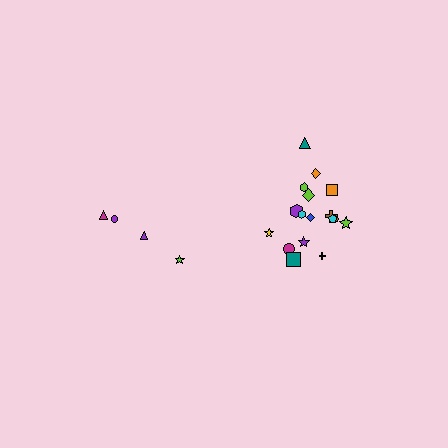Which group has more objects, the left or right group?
The right group.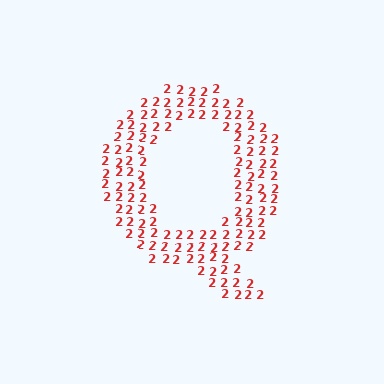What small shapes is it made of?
It is made of small digit 2's.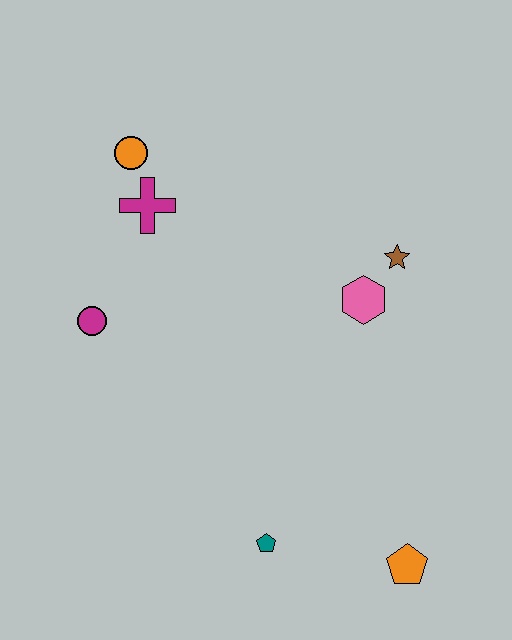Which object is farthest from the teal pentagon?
The orange circle is farthest from the teal pentagon.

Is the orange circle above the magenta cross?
Yes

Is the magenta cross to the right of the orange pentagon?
No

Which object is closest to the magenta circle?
The magenta cross is closest to the magenta circle.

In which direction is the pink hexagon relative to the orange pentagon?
The pink hexagon is above the orange pentagon.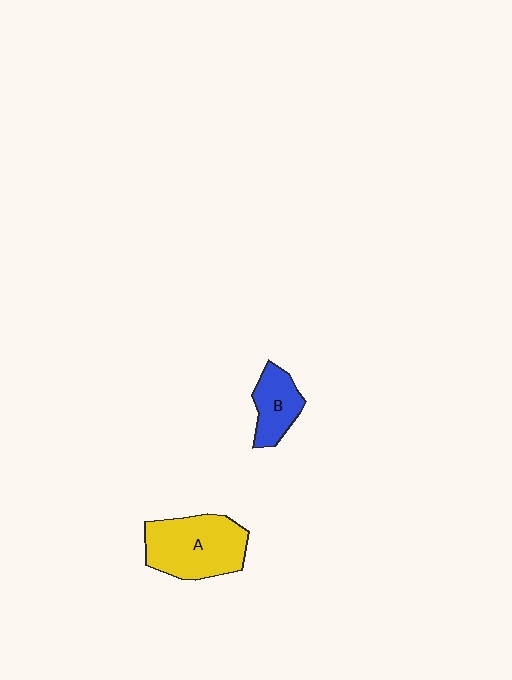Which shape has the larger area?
Shape A (yellow).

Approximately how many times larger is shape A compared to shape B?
Approximately 1.9 times.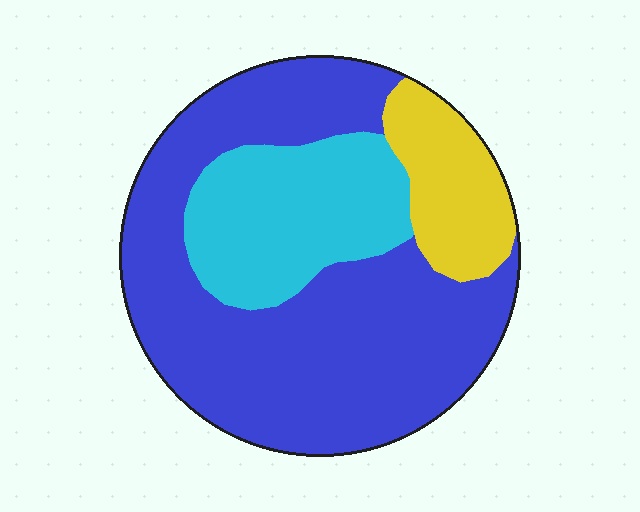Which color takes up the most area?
Blue, at roughly 65%.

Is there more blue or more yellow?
Blue.